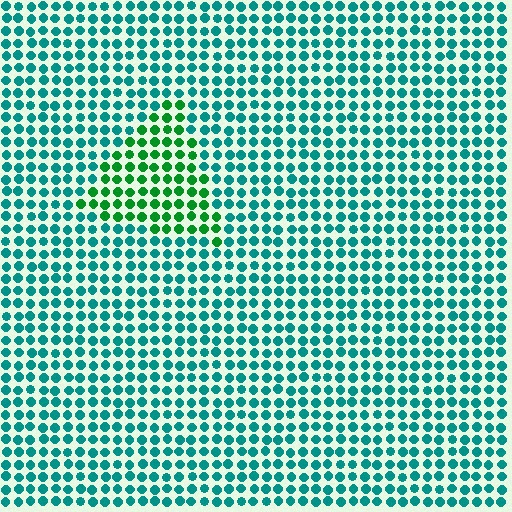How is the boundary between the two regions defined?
The boundary is defined purely by a slight shift in hue (about 43 degrees). Spacing, size, and orientation are identical on both sides.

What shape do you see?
I see a triangle.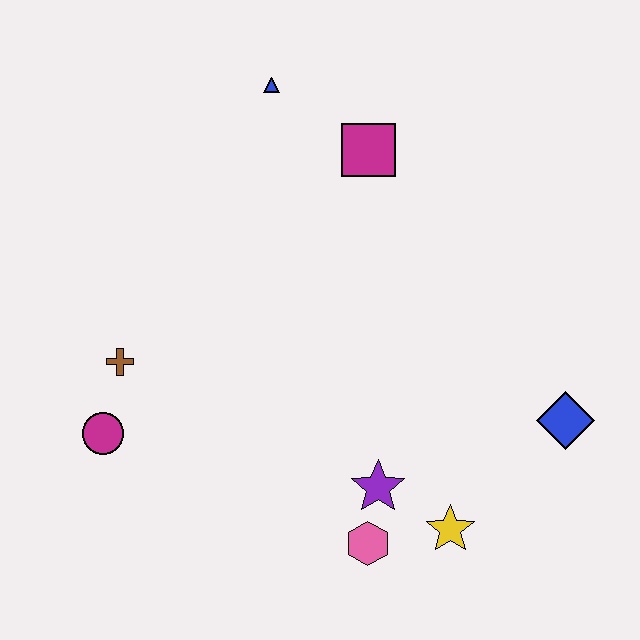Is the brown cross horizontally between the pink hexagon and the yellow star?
No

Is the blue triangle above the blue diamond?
Yes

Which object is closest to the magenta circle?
The brown cross is closest to the magenta circle.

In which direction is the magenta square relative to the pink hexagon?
The magenta square is above the pink hexagon.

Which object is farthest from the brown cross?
The blue diamond is farthest from the brown cross.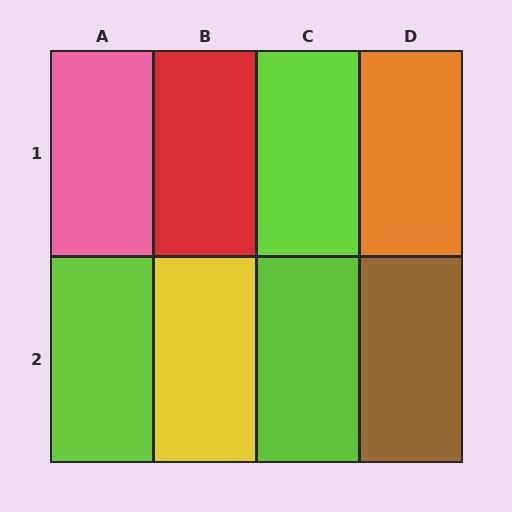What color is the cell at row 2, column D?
Brown.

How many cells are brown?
1 cell is brown.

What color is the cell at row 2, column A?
Lime.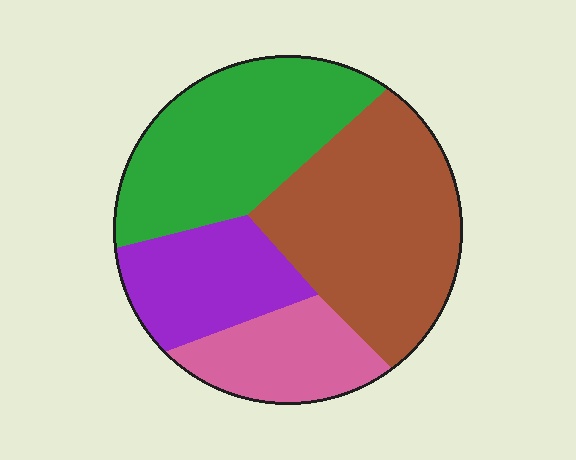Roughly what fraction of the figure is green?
Green covers around 30% of the figure.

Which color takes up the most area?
Brown, at roughly 35%.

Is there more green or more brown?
Brown.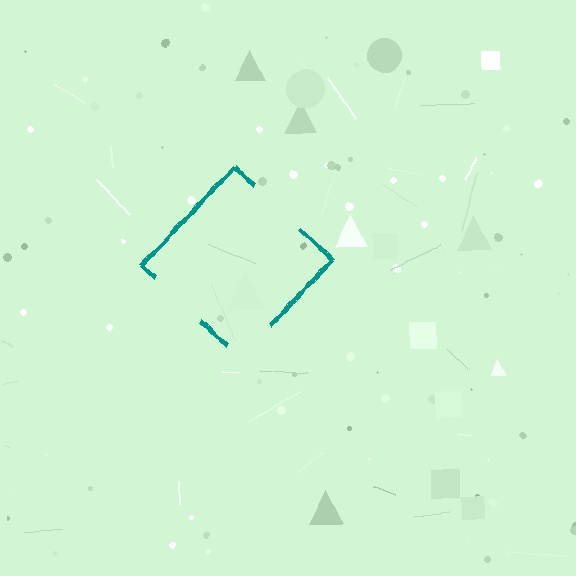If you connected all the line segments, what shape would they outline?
They would outline a diamond.